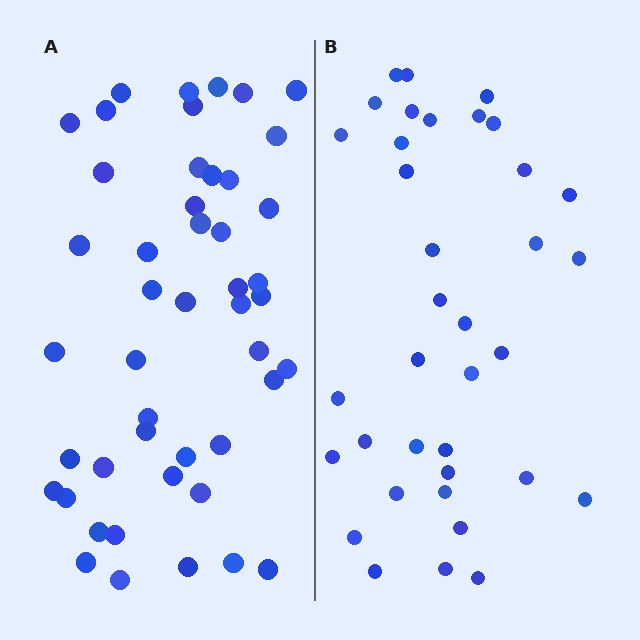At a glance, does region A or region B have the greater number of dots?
Region A (the left region) has more dots.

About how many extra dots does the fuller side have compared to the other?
Region A has roughly 12 or so more dots than region B.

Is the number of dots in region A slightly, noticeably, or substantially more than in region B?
Region A has noticeably more, but not dramatically so. The ratio is roughly 1.3 to 1.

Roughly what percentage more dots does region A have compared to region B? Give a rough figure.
About 30% more.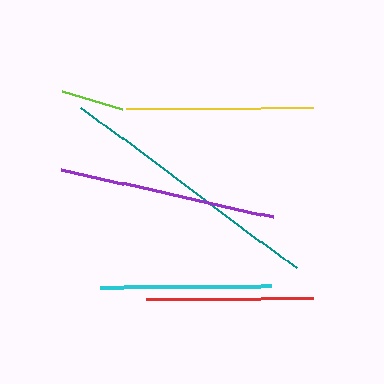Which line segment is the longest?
The teal line is the longest at approximately 268 pixels.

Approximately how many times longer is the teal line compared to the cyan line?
The teal line is approximately 1.6 times the length of the cyan line.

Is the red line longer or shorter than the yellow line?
The yellow line is longer than the red line.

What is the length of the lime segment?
The lime segment is approximately 63 pixels long.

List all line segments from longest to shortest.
From longest to shortest: teal, purple, yellow, cyan, red, lime.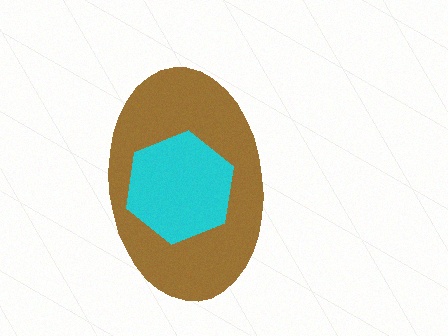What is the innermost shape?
The cyan hexagon.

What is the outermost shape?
The brown ellipse.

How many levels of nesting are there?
2.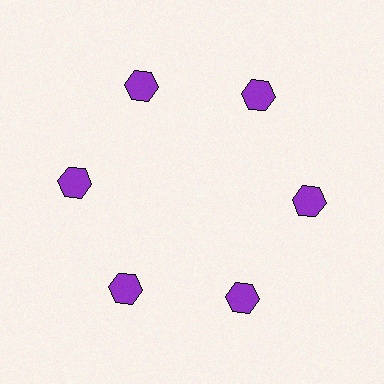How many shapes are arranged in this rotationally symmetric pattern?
There are 6 shapes, arranged in 6 groups of 1.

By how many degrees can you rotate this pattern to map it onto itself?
The pattern maps onto itself every 60 degrees of rotation.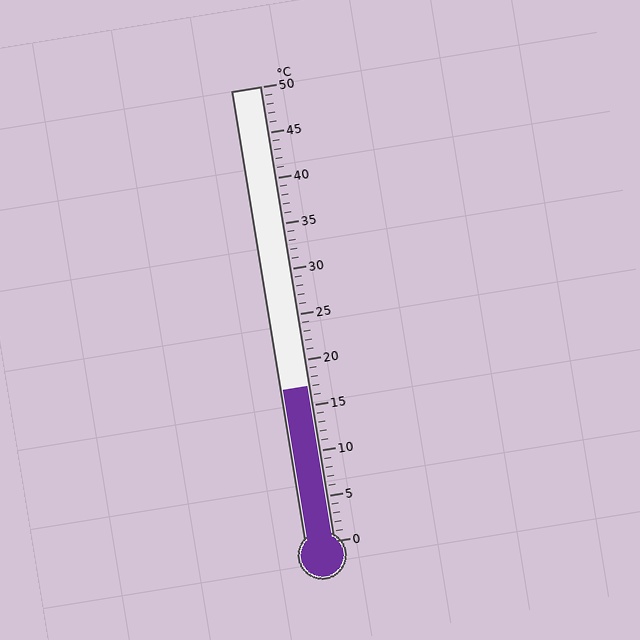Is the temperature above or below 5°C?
The temperature is above 5°C.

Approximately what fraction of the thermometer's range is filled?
The thermometer is filled to approximately 35% of its range.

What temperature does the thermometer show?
The thermometer shows approximately 17°C.